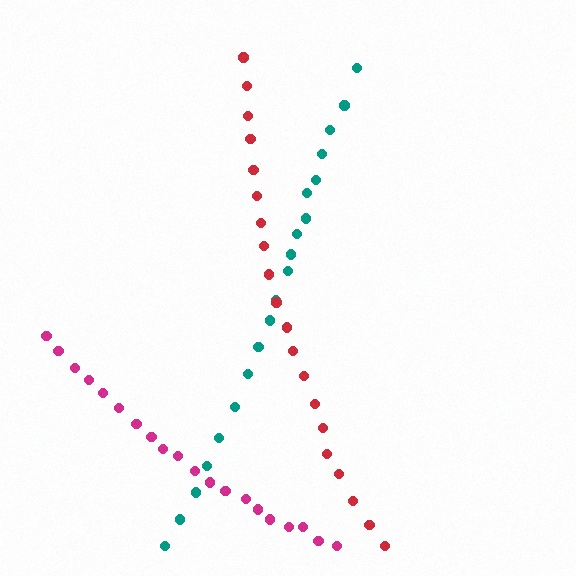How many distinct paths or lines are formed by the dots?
There are 3 distinct paths.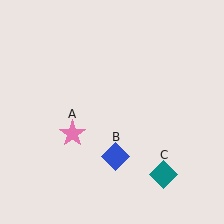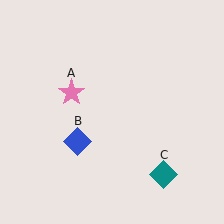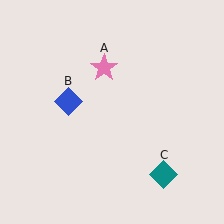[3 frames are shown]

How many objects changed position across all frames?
2 objects changed position: pink star (object A), blue diamond (object B).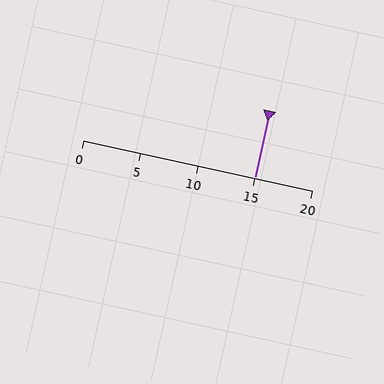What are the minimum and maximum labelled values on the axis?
The axis runs from 0 to 20.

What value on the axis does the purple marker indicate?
The marker indicates approximately 15.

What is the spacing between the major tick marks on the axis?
The major ticks are spaced 5 apart.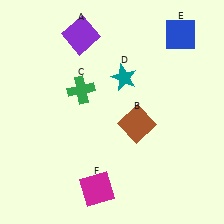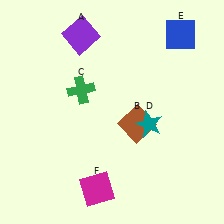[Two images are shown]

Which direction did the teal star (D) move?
The teal star (D) moved down.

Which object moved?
The teal star (D) moved down.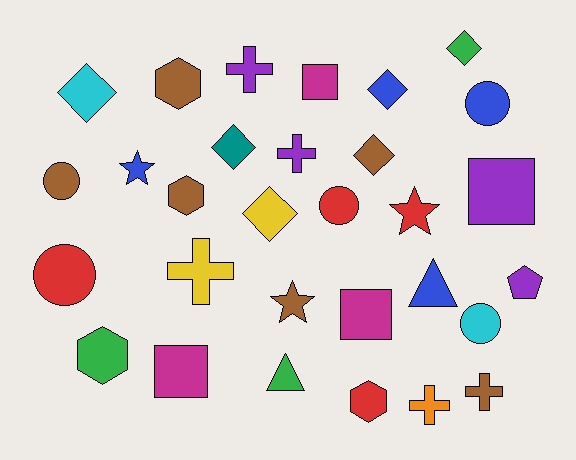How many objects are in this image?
There are 30 objects.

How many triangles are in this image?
There are 2 triangles.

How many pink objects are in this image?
There are no pink objects.